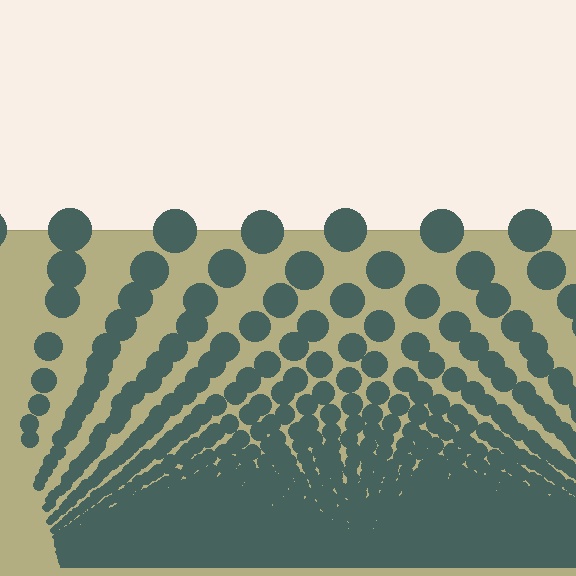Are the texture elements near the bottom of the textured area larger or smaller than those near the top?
Smaller. The gradient is inverted — elements near the bottom are smaller and denser.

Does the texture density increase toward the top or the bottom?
Density increases toward the bottom.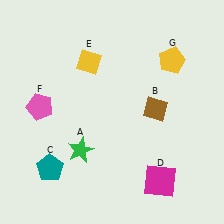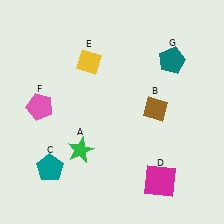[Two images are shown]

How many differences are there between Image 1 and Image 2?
There is 1 difference between the two images.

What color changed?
The pentagon (G) changed from yellow in Image 1 to teal in Image 2.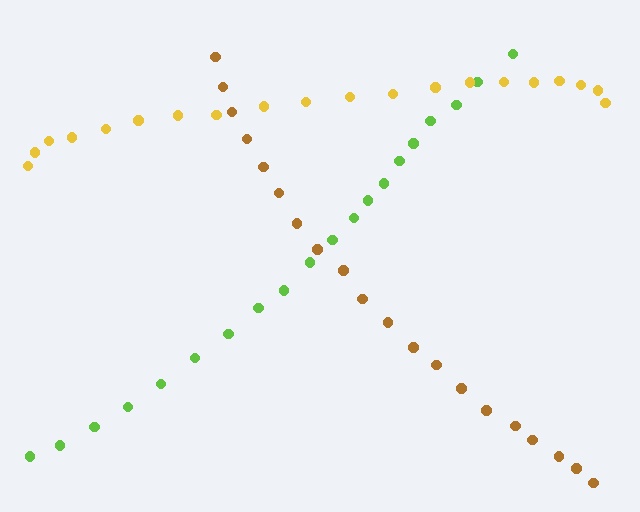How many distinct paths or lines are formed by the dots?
There are 3 distinct paths.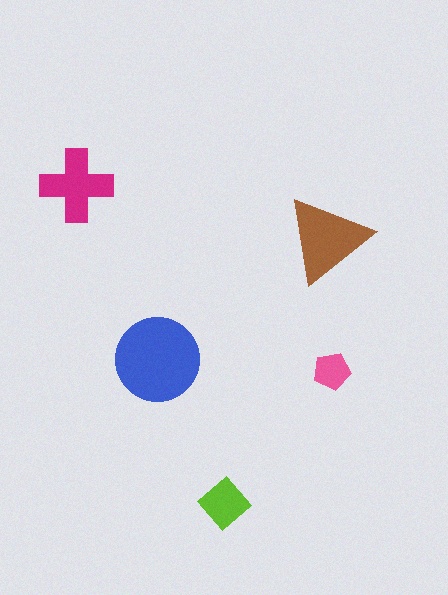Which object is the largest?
The blue circle.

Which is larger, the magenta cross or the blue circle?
The blue circle.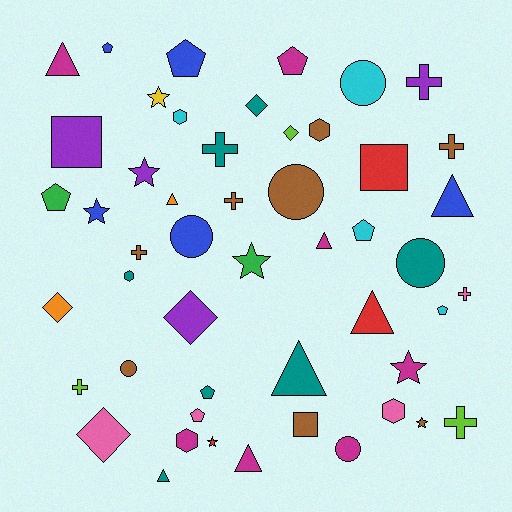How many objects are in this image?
There are 50 objects.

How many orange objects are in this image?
There are 2 orange objects.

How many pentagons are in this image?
There are 8 pentagons.